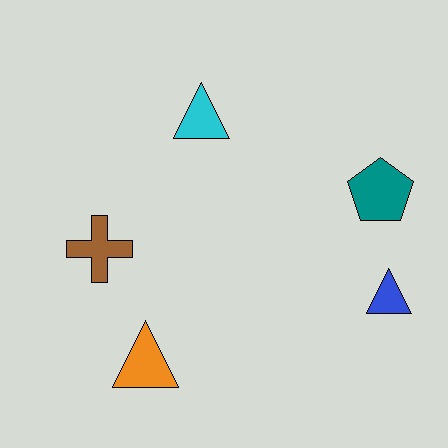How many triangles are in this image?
There are 3 triangles.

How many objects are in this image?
There are 5 objects.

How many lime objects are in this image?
There are no lime objects.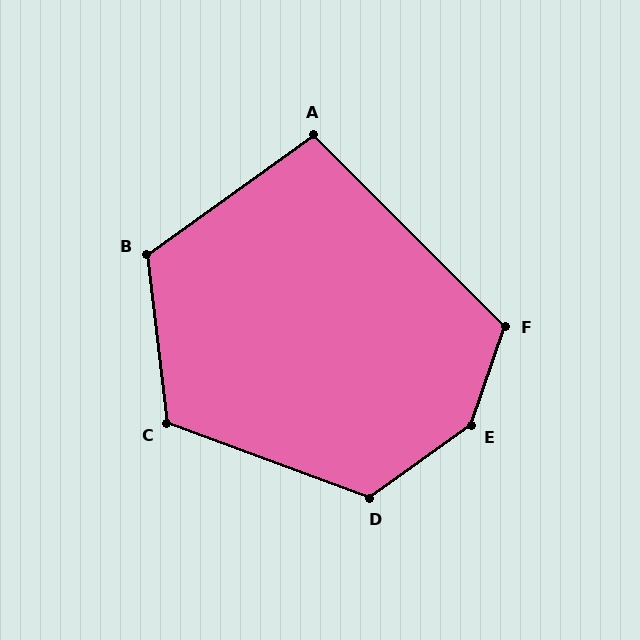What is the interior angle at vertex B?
Approximately 119 degrees (obtuse).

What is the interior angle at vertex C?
Approximately 117 degrees (obtuse).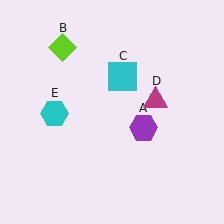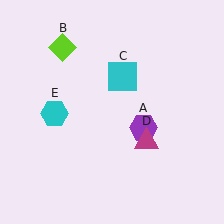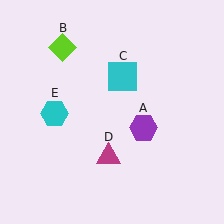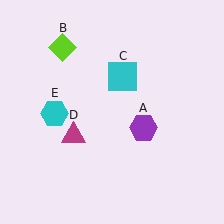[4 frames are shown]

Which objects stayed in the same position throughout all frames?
Purple hexagon (object A) and lime diamond (object B) and cyan square (object C) and cyan hexagon (object E) remained stationary.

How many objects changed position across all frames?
1 object changed position: magenta triangle (object D).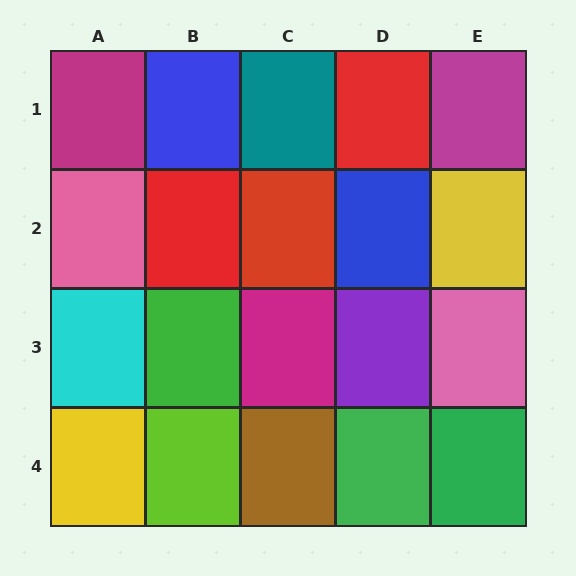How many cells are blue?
2 cells are blue.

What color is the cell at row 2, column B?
Red.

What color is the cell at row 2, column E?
Yellow.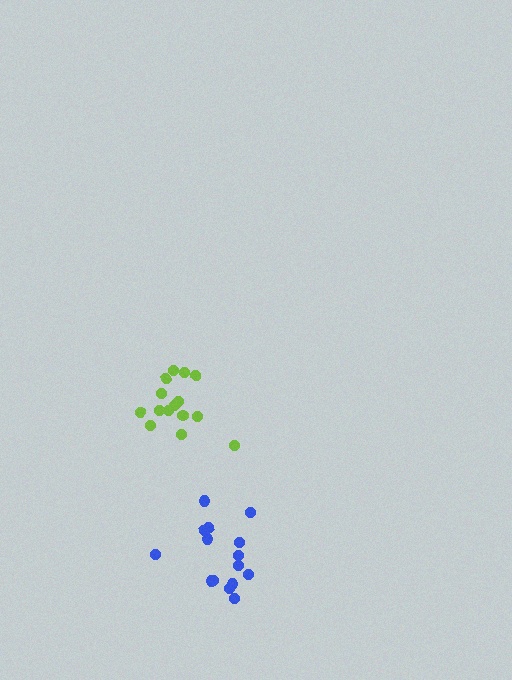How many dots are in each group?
Group 1: 15 dots, Group 2: 15 dots (30 total).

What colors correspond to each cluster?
The clusters are colored: blue, lime.